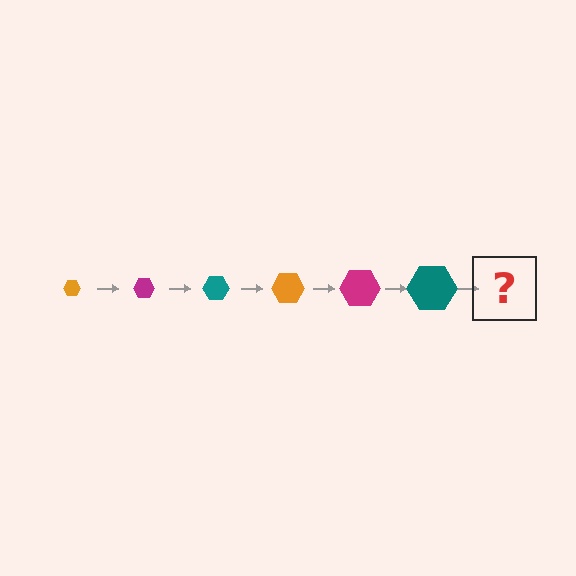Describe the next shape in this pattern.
It should be an orange hexagon, larger than the previous one.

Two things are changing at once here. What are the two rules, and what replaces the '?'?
The two rules are that the hexagon grows larger each step and the color cycles through orange, magenta, and teal. The '?' should be an orange hexagon, larger than the previous one.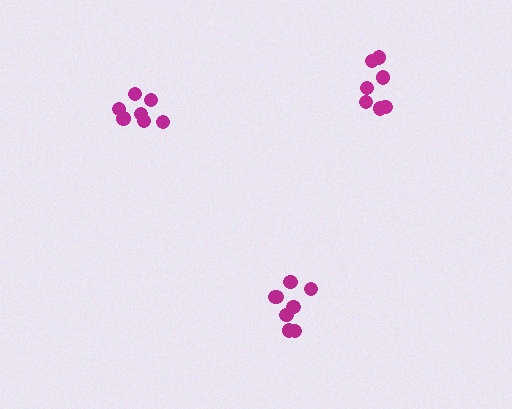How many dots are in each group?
Group 1: 8 dots, Group 2: 7 dots, Group 3: 7 dots (22 total).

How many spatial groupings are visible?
There are 3 spatial groupings.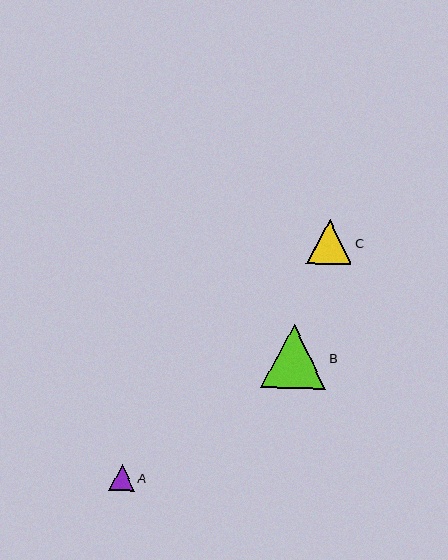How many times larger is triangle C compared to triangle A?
Triangle C is approximately 1.7 times the size of triangle A.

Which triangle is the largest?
Triangle B is the largest with a size of approximately 64 pixels.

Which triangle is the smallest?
Triangle A is the smallest with a size of approximately 26 pixels.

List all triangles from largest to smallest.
From largest to smallest: B, C, A.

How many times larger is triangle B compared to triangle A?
Triangle B is approximately 2.5 times the size of triangle A.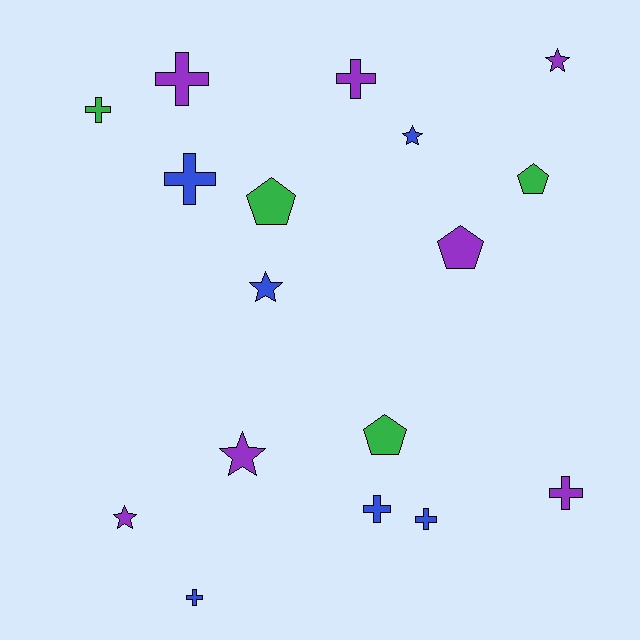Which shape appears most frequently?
Cross, with 8 objects.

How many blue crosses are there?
There are 4 blue crosses.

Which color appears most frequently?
Purple, with 7 objects.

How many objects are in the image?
There are 17 objects.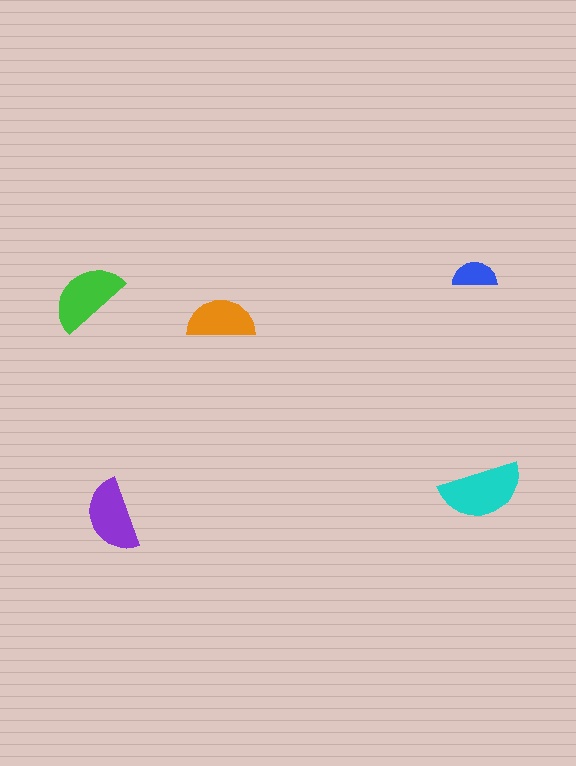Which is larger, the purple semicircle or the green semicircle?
The green one.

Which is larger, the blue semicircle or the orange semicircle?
The orange one.